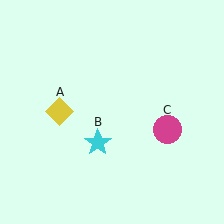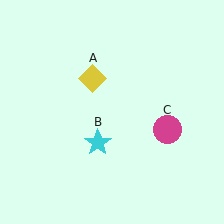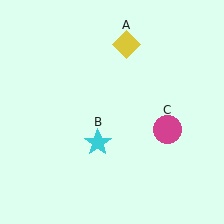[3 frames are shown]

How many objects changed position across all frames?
1 object changed position: yellow diamond (object A).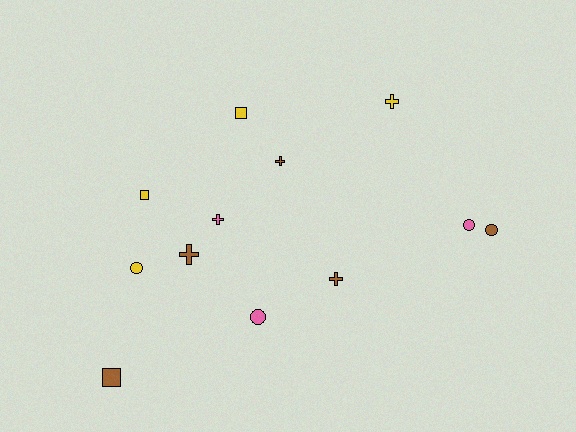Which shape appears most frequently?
Cross, with 5 objects.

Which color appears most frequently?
Brown, with 5 objects.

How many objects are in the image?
There are 12 objects.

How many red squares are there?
There are no red squares.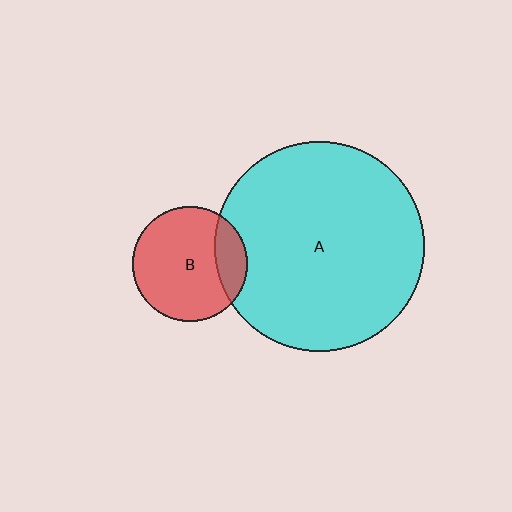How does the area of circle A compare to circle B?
Approximately 3.3 times.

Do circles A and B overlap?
Yes.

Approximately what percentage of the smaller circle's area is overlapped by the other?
Approximately 20%.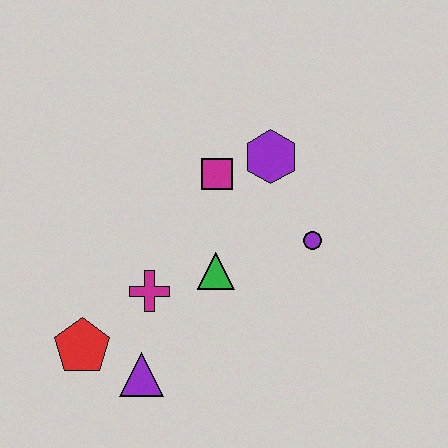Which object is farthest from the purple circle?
The red pentagon is farthest from the purple circle.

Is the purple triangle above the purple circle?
No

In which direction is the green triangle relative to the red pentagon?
The green triangle is to the right of the red pentagon.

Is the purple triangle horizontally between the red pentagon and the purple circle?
Yes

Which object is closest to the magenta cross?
The green triangle is closest to the magenta cross.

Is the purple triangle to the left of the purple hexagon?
Yes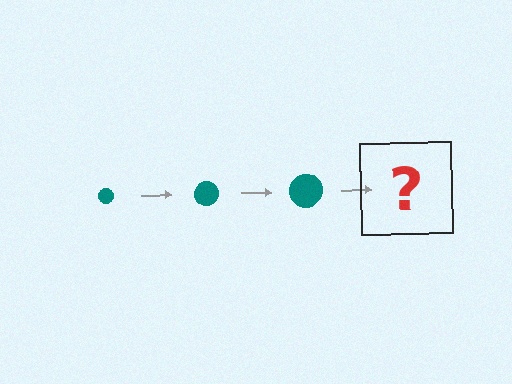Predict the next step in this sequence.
The next step is a teal circle, larger than the previous one.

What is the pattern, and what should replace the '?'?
The pattern is that the circle gets progressively larger each step. The '?' should be a teal circle, larger than the previous one.